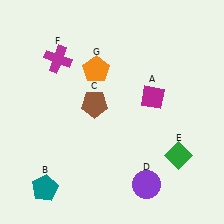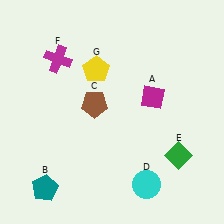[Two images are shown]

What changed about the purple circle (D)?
In Image 1, D is purple. In Image 2, it changed to cyan.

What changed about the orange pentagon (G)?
In Image 1, G is orange. In Image 2, it changed to yellow.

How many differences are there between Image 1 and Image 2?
There are 2 differences between the two images.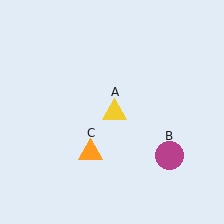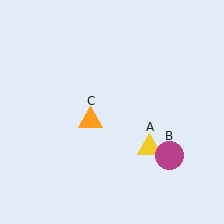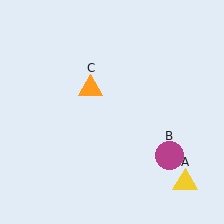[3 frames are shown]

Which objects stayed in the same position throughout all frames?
Magenta circle (object B) remained stationary.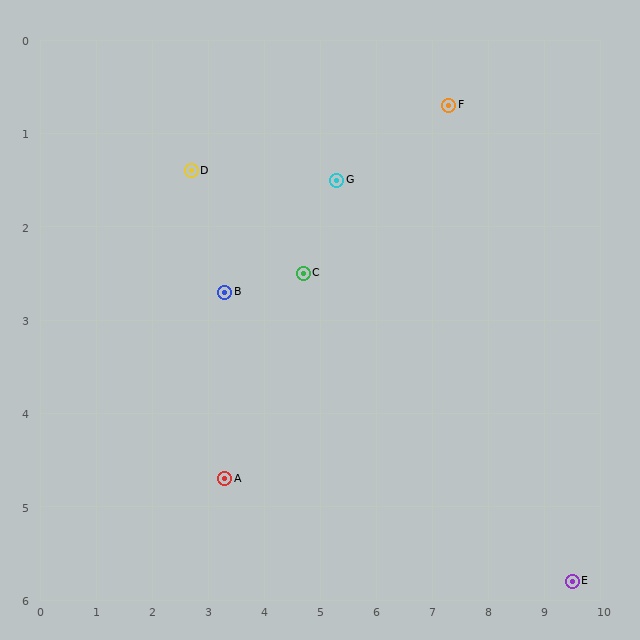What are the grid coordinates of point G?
Point G is at approximately (5.3, 1.5).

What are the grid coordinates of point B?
Point B is at approximately (3.3, 2.7).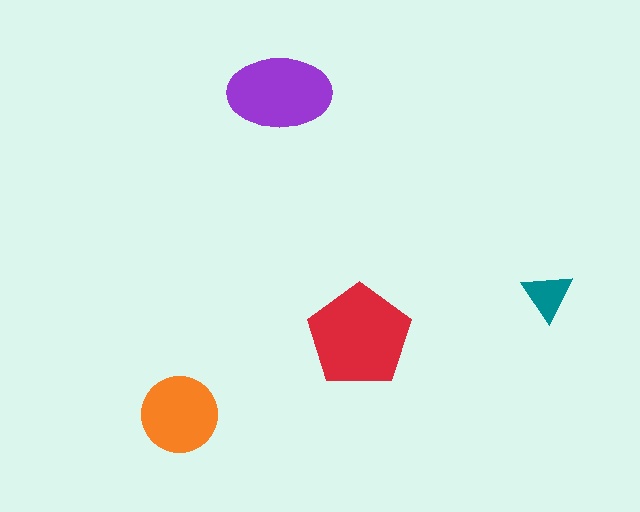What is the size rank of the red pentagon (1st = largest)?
1st.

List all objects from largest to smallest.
The red pentagon, the purple ellipse, the orange circle, the teal triangle.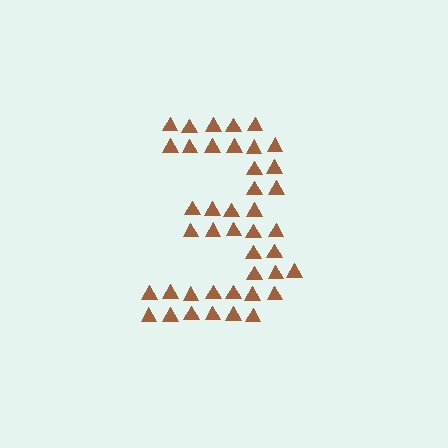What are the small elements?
The small elements are triangles.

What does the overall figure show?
The overall figure shows the digit 3.